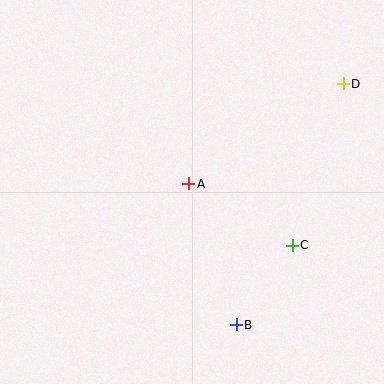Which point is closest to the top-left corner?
Point A is closest to the top-left corner.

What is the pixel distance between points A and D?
The distance between A and D is 184 pixels.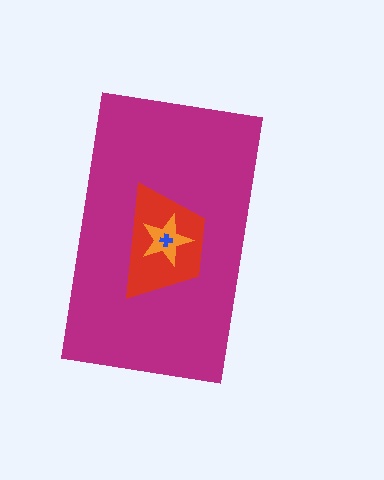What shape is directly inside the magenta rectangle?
The red trapezoid.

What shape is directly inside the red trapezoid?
The orange star.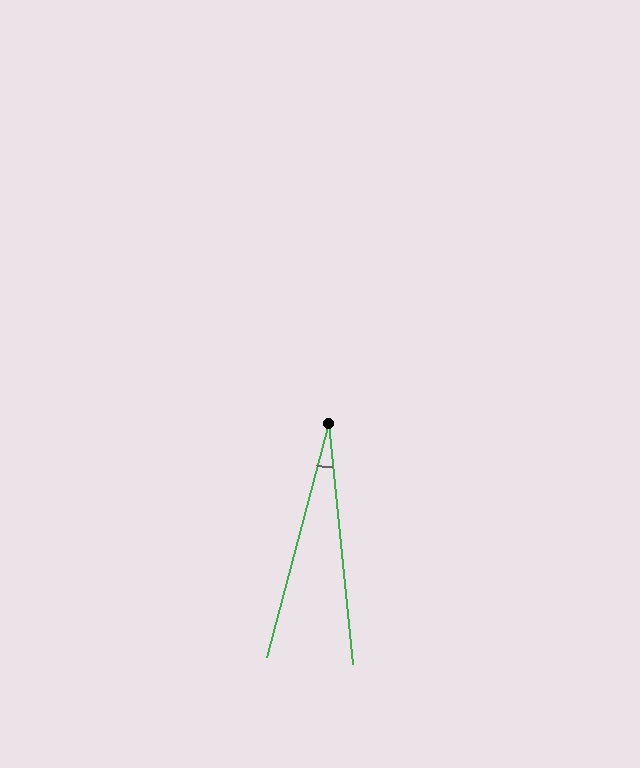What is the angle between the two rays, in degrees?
Approximately 21 degrees.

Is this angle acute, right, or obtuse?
It is acute.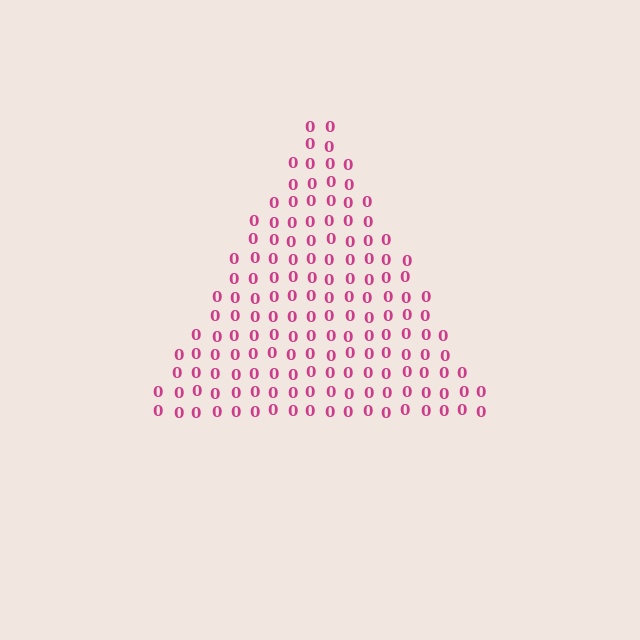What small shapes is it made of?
It is made of small digit 0's.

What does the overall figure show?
The overall figure shows a triangle.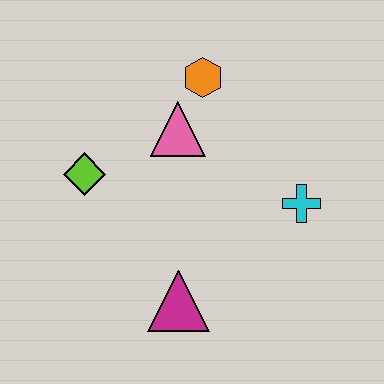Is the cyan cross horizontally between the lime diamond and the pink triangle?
No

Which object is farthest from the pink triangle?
The magenta triangle is farthest from the pink triangle.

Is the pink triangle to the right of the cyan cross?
No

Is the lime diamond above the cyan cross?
Yes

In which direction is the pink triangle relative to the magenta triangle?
The pink triangle is above the magenta triangle.